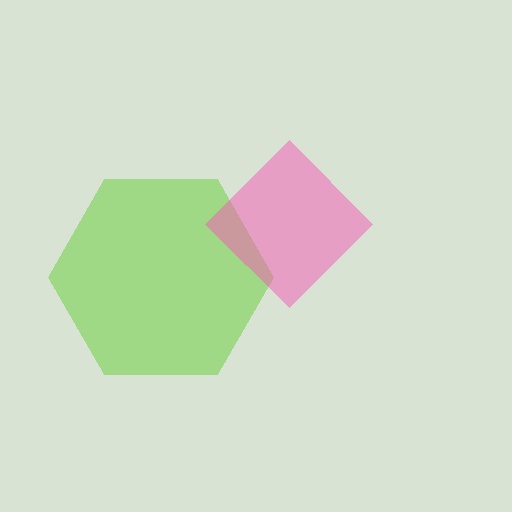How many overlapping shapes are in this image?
There are 2 overlapping shapes in the image.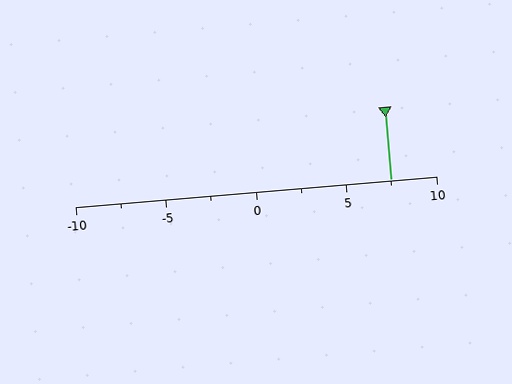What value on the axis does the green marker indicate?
The marker indicates approximately 7.5.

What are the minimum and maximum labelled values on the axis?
The axis runs from -10 to 10.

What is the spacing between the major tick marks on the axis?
The major ticks are spaced 5 apart.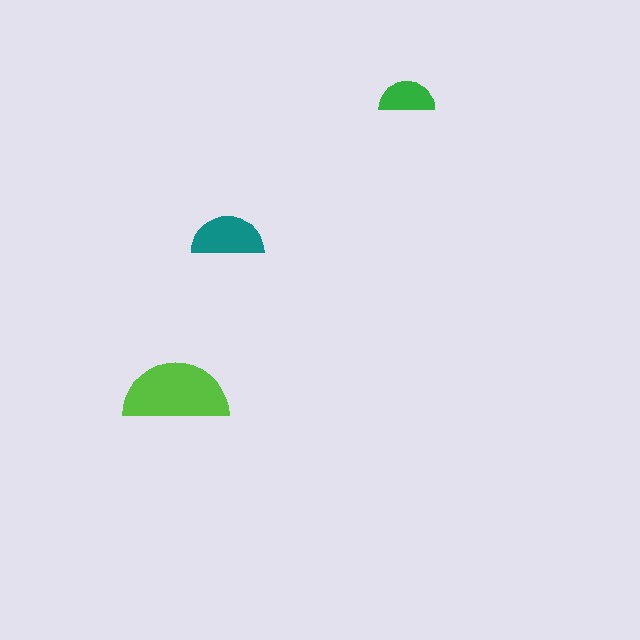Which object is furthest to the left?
The lime semicircle is leftmost.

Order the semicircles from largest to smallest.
the lime one, the teal one, the green one.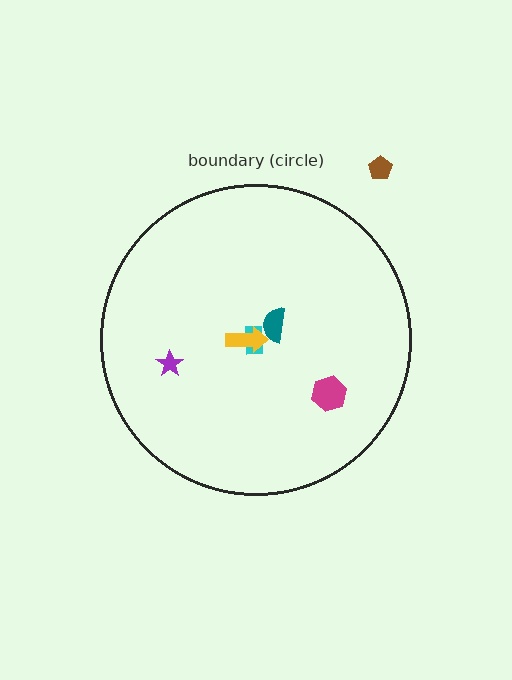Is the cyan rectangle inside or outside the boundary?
Inside.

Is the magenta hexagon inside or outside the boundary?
Inside.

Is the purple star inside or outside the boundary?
Inside.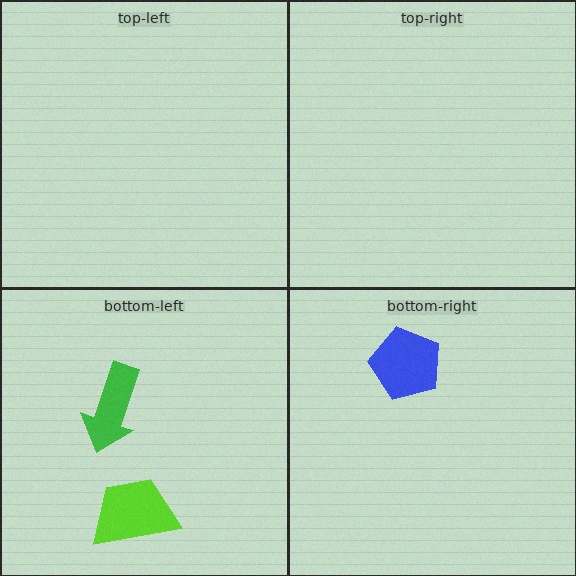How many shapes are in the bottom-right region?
1.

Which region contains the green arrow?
The bottom-left region.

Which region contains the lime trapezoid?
The bottom-left region.